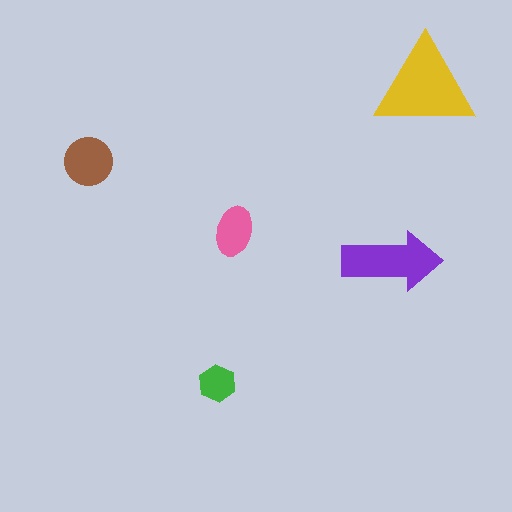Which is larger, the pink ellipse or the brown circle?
The brown circle.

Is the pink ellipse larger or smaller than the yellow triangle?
Smaller.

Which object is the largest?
The yellow triangle.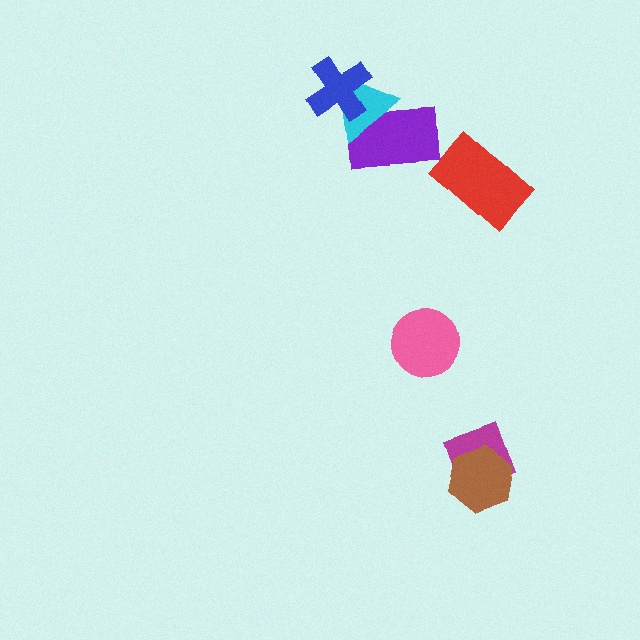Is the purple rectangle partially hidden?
Yes, it is partially covered by another shape.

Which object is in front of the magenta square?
The brown hexagon is in front of the magenta square.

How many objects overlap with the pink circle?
0 objects overlap with the pink circle.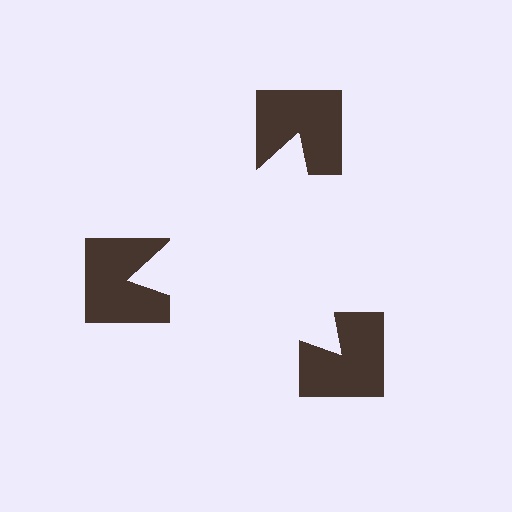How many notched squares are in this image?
There are 3 — one at each vertex of the illusory triangle.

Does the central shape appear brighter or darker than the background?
It typically appears slightly brighter than the background, even though no actual brightness change is drawn.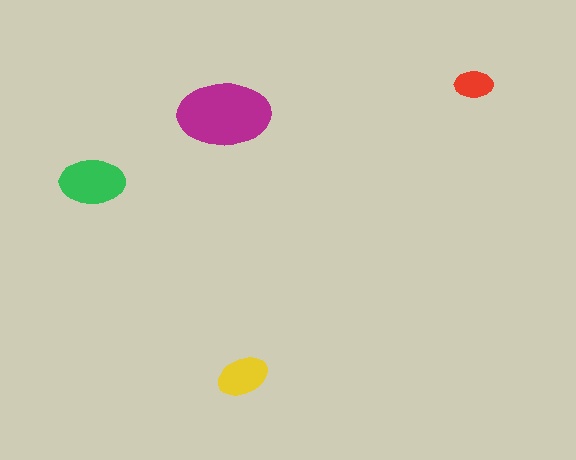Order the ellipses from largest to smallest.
the magenta one, the green one, the yellow one, the red one.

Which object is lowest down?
The yellow ellipse is bottommost.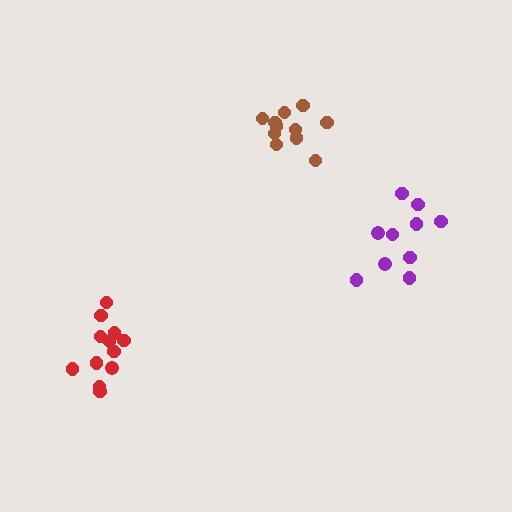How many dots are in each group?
Group 1: 12 dots, Group 2: 11 dots, Group 3: 11 dots (34 total).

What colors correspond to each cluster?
The clusters are colored: red, brown, purple.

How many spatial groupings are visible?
There are 3 spatial groupings.